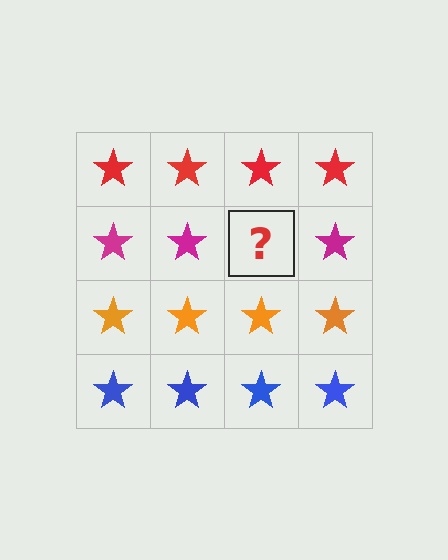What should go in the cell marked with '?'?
The missing cell should contain a magenta star.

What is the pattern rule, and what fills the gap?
The rule is that each row has a consistent color. The gap should be filled with a magenta star.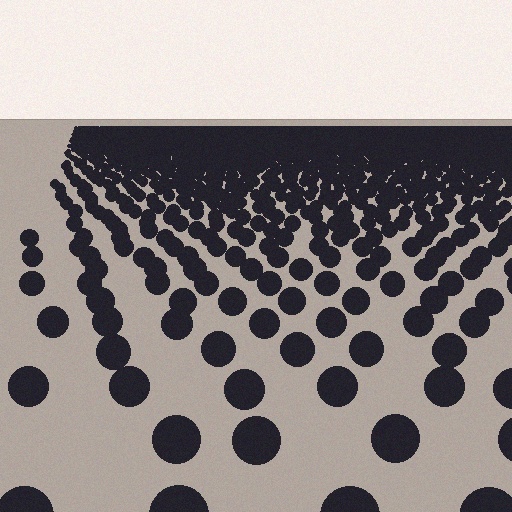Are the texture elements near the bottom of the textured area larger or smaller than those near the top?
Larger. Near the bottom, elements are closer to the viewer and appear at a bigger on-screen size.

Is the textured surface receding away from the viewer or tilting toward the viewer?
The surface is receding away from the viewer. Texture elements get smaller and denser toward the top.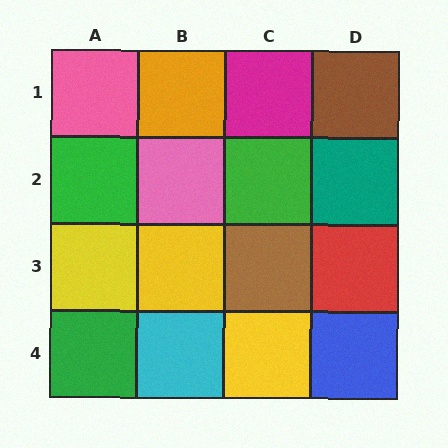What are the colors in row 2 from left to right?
Green, pink, green, teal.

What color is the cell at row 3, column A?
Yellow.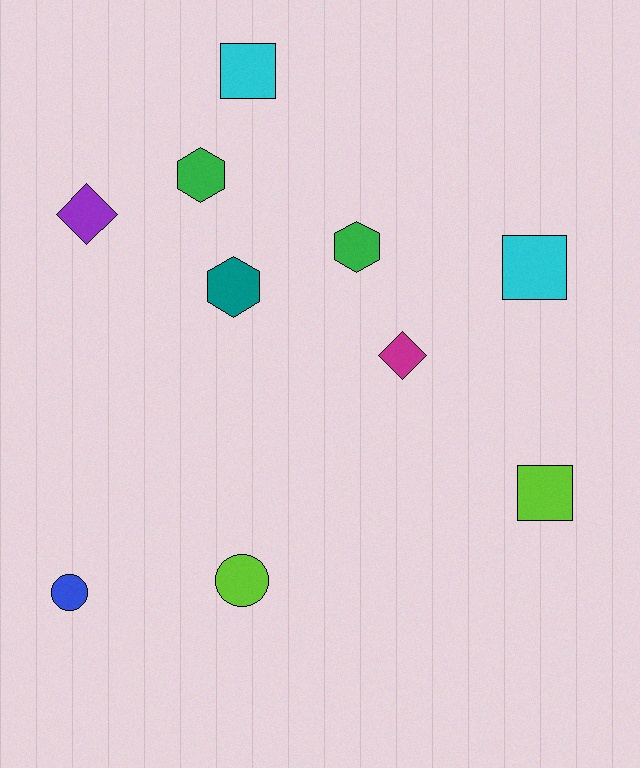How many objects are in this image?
There are 10 objects.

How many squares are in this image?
There are 3 squares.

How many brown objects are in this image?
There are no brown objects.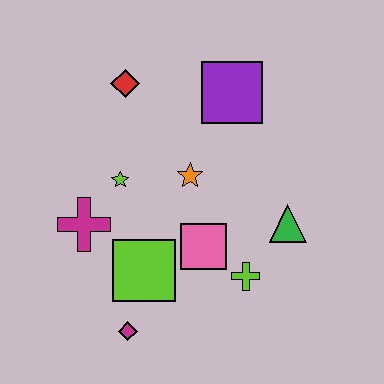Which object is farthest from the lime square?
The purple square is farthest from the lime square.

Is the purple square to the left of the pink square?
No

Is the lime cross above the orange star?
No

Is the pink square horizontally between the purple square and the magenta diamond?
Yes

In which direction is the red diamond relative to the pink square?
The red diamond is above the pink square.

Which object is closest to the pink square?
The lime cross is closest to the pink square.